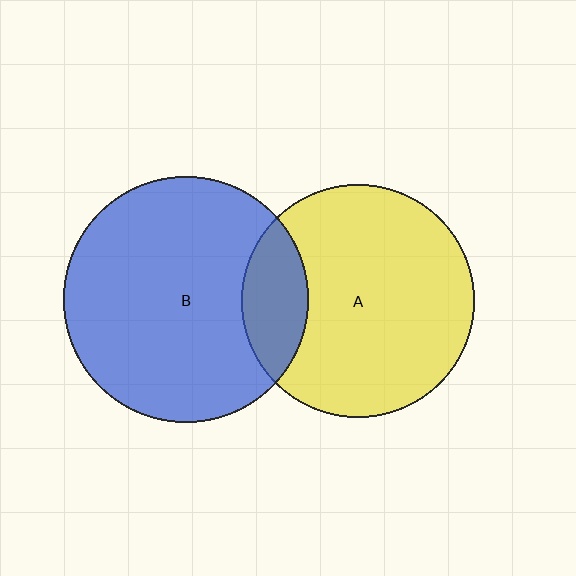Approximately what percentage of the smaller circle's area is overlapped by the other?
Approximately 20%.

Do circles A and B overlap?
Yes.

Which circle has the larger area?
Circle B (blue).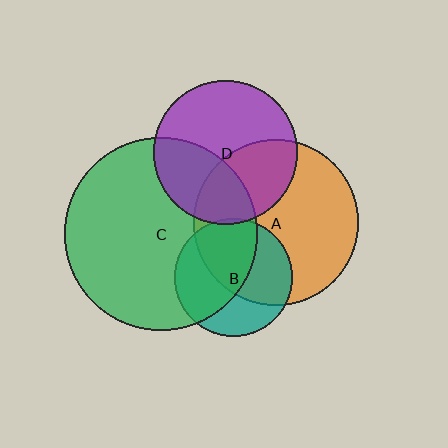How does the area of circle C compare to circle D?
Approximately 1.8 times.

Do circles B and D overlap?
Yes.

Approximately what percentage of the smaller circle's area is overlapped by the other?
Approximately 5%.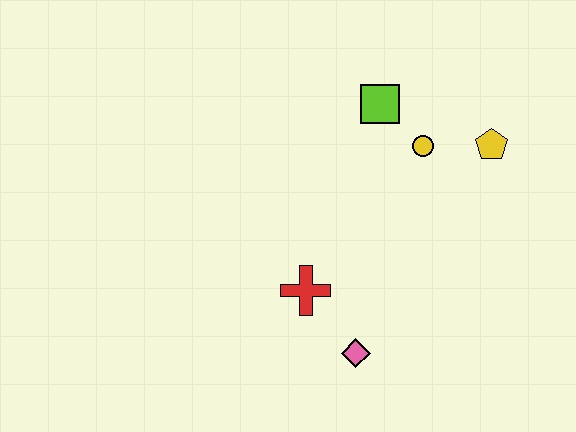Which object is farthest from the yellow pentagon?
The pink diamond is farthest from the yellow pentagon.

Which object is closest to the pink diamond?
The red cross is closest to the pink diamond.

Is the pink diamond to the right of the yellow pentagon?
No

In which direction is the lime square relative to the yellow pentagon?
The lime square is to the left of the yellow pentagon.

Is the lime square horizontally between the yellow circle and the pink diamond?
Yes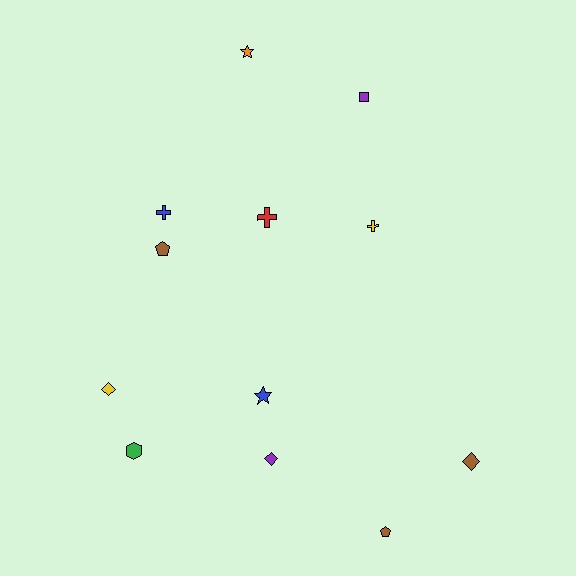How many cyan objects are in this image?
There are no cyan objects.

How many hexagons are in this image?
There is 1 hexagon.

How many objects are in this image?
There are 12 objects.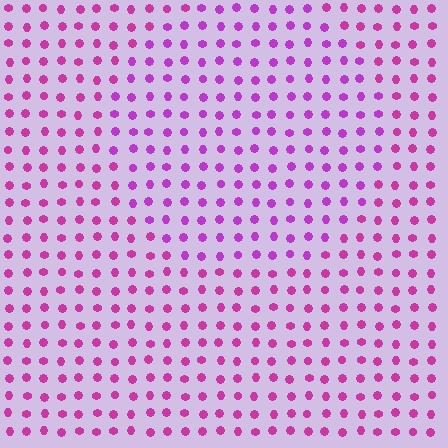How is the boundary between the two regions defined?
The boundary is defined purely by a slight shift in hue (about 21 degrees). Spacing, size, and orientation are identical on both sides.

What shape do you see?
I see a circle.